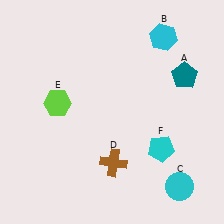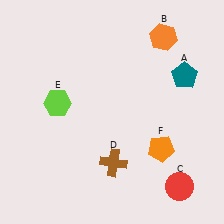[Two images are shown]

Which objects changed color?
B changed from cyan to orange. C changed from cyan to red. F changed from cyan to orange.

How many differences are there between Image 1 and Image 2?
There are 3 differences between the two images.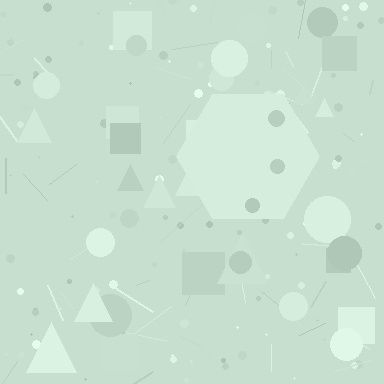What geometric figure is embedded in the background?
A hexagon is embedded in the background.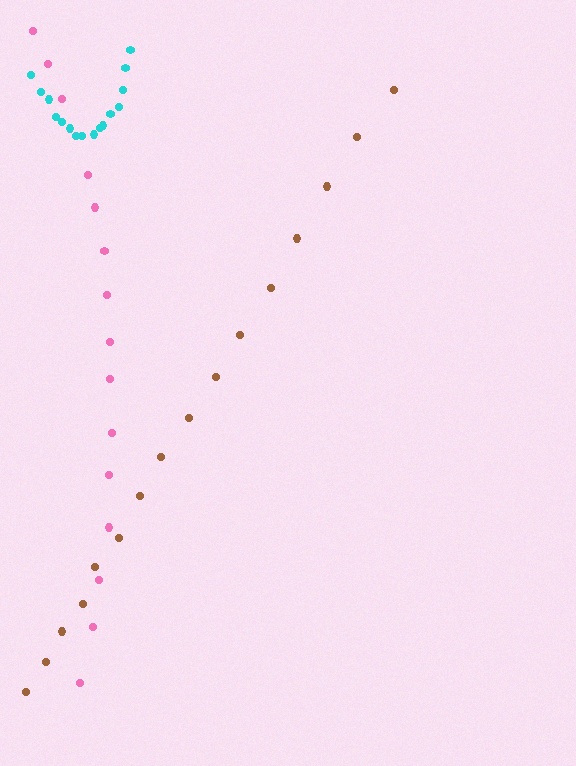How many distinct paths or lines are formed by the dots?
There are 3 distinct paths.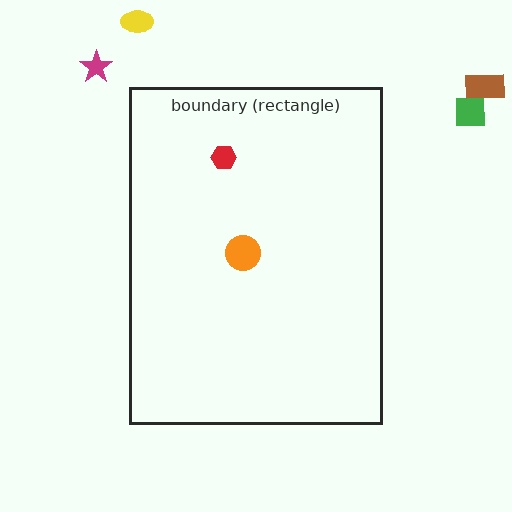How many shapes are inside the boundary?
2 inside, 4 outside.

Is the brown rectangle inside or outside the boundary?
Outside.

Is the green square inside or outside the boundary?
Outside.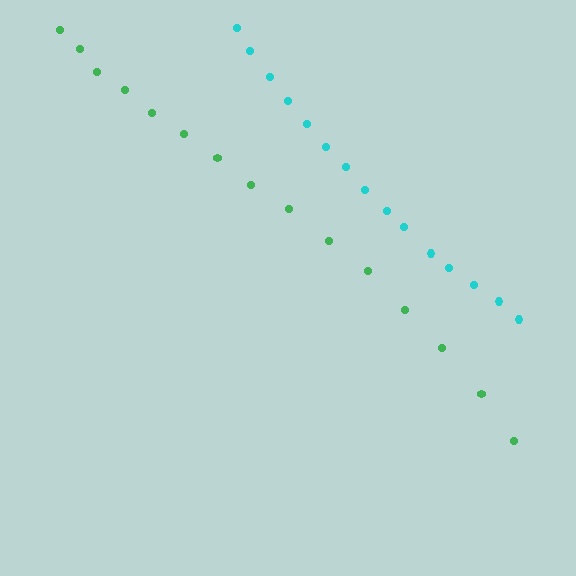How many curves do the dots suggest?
There are 2 distinct paths.